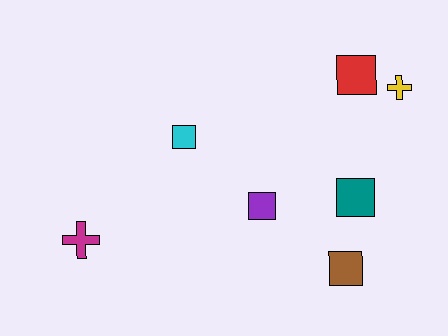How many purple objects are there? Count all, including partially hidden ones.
There is 1 purple object.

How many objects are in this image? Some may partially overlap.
There are 7 objects.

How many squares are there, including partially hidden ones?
There are 5 squares.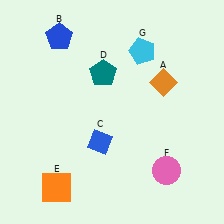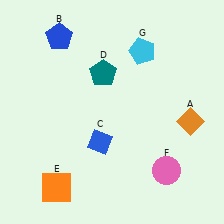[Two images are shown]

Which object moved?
The orange diamond (A) moved down.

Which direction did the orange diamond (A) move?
The orange diamond (A) moved down.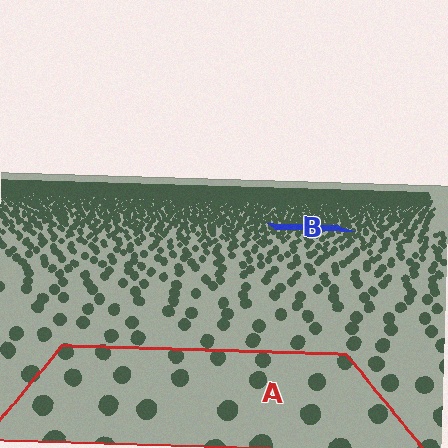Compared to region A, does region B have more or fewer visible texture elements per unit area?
Region B has more texture elements per unit area — they are packed more densely because it is farther away.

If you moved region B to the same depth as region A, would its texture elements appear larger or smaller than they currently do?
They would appear larger. At a closer depth, the same texture elements are projected at a bigger on-screen size.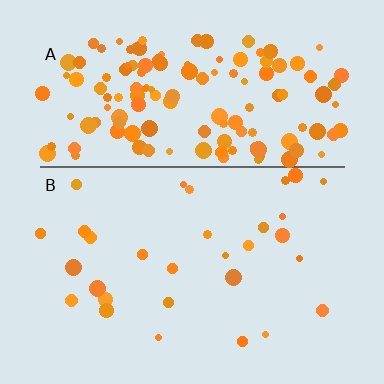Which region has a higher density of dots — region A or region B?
A (the top).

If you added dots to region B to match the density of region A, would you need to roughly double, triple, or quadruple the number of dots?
Approximately quadruple.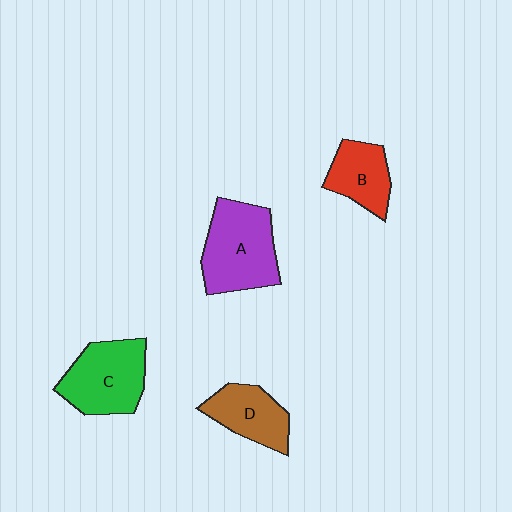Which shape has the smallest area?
Shape B (red).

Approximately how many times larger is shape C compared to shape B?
Approximately 1.5 times.